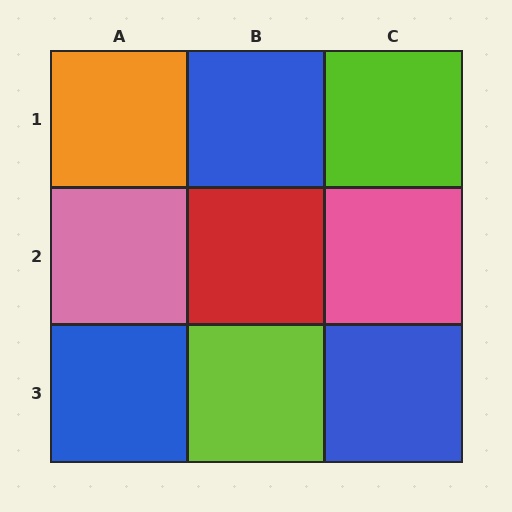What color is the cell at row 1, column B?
Blue.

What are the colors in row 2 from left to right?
Pink, red, pink.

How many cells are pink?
2 cells are pink.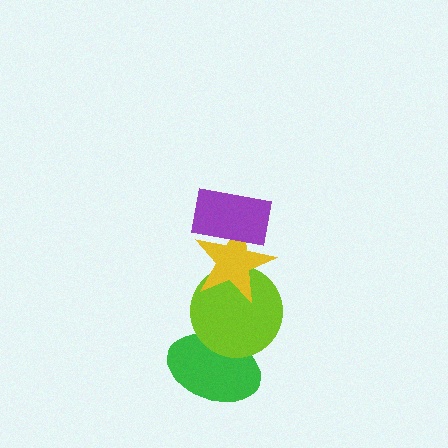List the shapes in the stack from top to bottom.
From top to bottom: the purple rectangle, the yellow star, the lime circle, the green ellipse.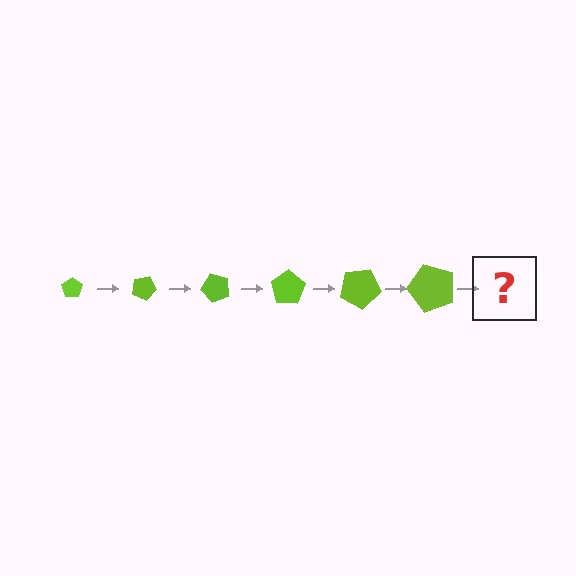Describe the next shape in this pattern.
It should be a pentagon, larger than the previous one and rotated 150 degrees from the start.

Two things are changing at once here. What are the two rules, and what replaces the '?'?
The two rules are that the pentagon grows larger each step and it rotates 25 degrees each step. The '?' should be a pentagon, larger than the previous one and rotated 150 degrees from the start.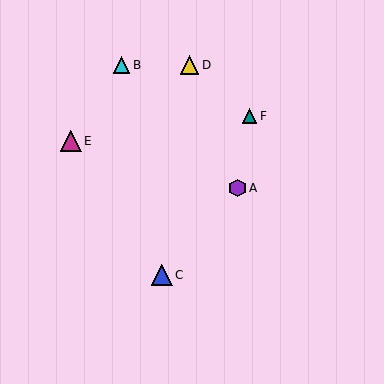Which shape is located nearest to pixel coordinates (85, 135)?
The magenta triangle (labeled E) at (71, 141) is nearest to that location.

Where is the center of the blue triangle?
The center of the blue triangle is at (162, 275).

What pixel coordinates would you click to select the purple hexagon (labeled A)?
Click at (238, 188) to select the purple hexagon A.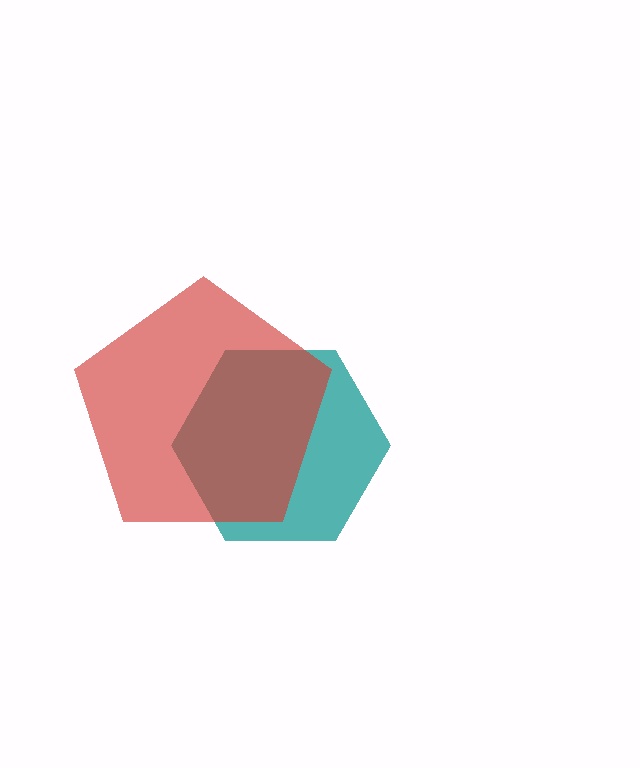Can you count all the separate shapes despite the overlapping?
Yes, there are 2 separate shapes.